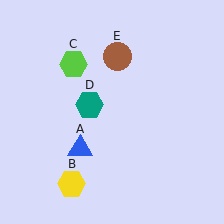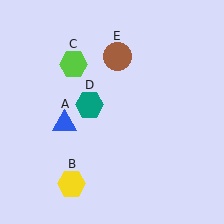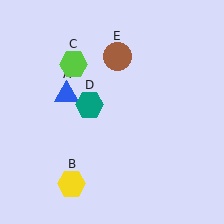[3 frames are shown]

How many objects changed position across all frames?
1 object changed position: blue triangle (object A).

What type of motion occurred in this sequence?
The blue triangle (object A) rotated clockwise around the center of the scene.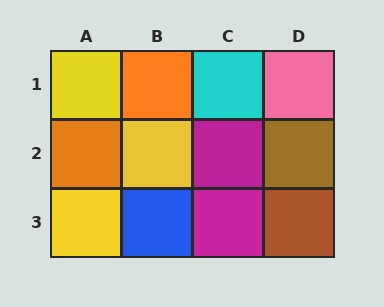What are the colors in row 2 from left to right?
Orange, yellow, magenta, brown.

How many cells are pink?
1 cell is pink.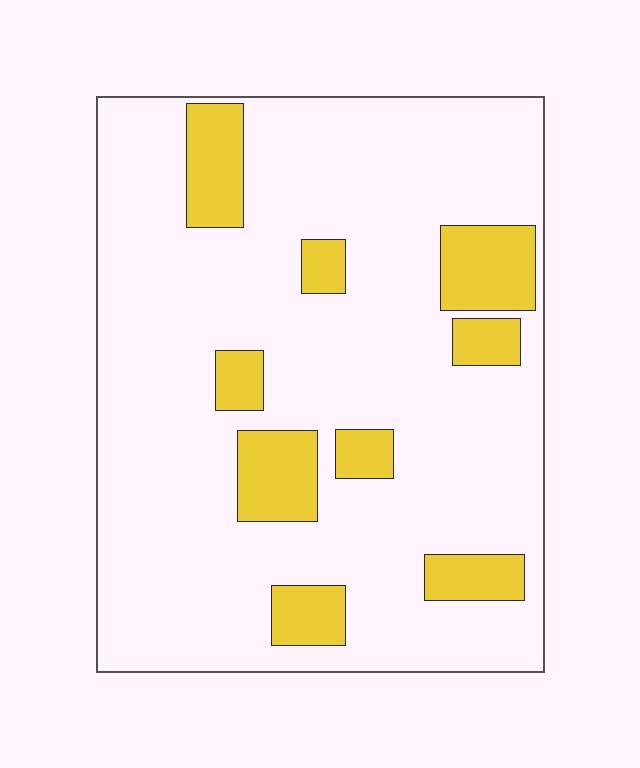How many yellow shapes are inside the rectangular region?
9.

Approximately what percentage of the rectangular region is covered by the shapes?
Approximately 15%.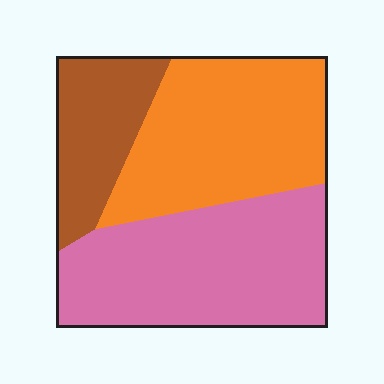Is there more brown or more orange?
Orange.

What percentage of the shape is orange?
Orange takes up about three eighths (3/8) of the shape.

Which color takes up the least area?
Brown, at roughly 20%.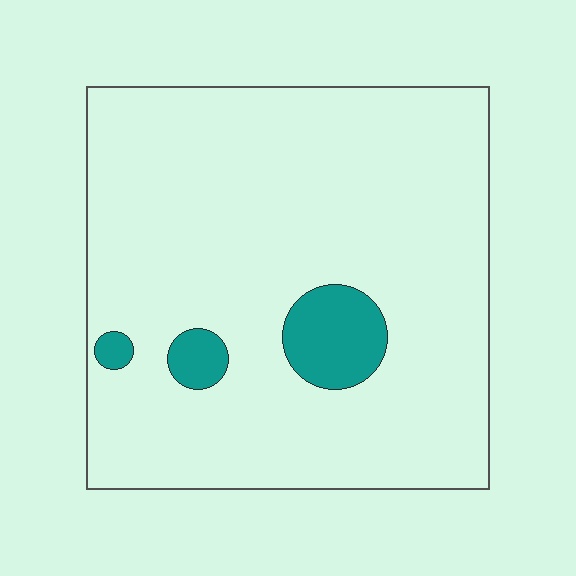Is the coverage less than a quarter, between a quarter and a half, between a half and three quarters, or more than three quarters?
Less than a quarter.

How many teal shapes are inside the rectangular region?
3.